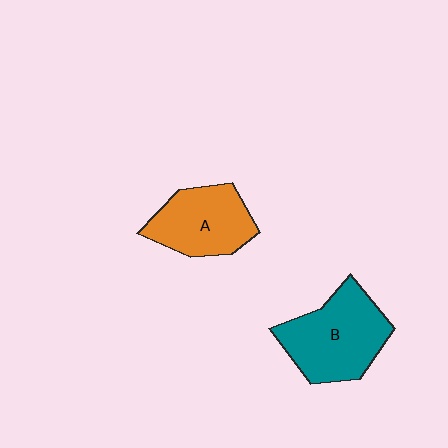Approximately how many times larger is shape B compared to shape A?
Approximately 1.2 times.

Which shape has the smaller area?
Shape A (orange).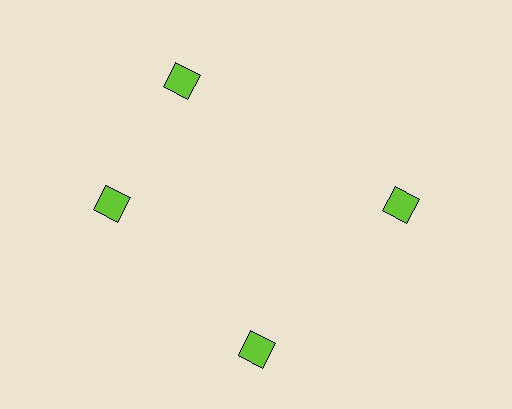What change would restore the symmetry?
The symmetry would be restored by rotating it back into even spacing with its neighbors so that all 4 squares sit at equal angles and equal distance from the center.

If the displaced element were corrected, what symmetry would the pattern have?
It would have 4-fold rotational symmetry — the pattern would map onto itself every 90 degrees.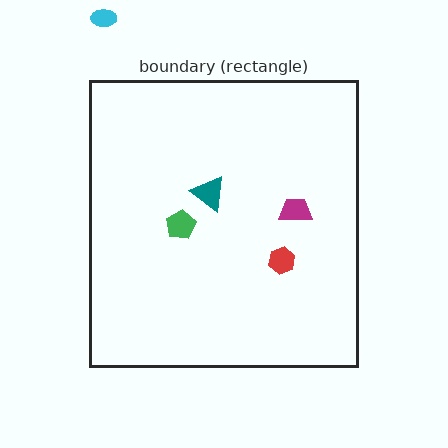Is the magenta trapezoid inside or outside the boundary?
Inside.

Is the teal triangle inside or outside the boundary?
Inside.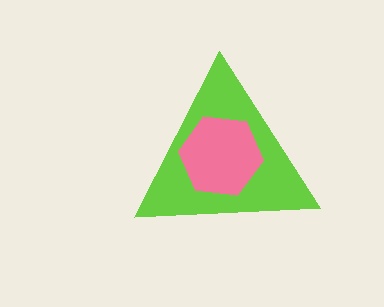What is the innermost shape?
The pink hexagon.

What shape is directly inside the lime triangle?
The pink hexagon.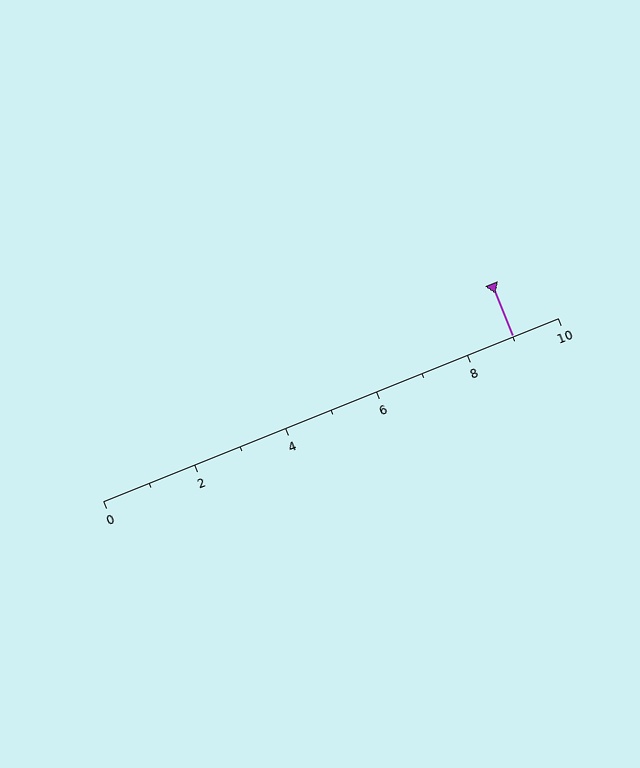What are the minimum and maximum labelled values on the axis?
The axis runs from 0 to 10.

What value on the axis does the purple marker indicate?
The marker indicates approximately 9.